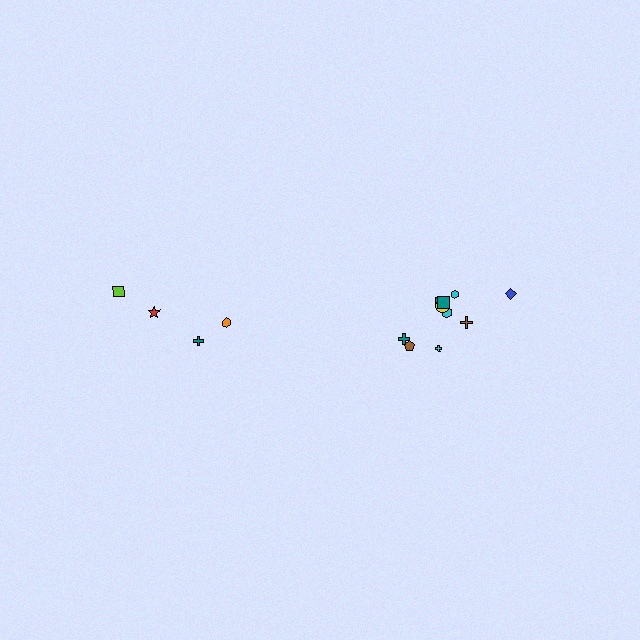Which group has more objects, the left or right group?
The right group.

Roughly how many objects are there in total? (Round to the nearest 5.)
Roughly 15 objects in total.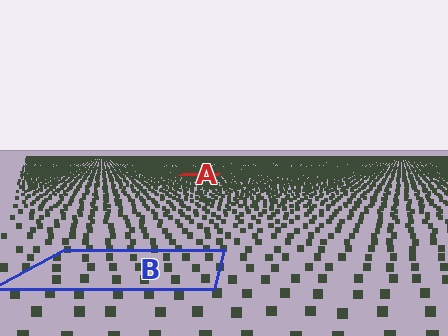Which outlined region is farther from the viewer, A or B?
Region A is farther from the viewer — the texture elements inside it appear smaller and more densely packed.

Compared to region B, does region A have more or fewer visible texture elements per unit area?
Region A has more texture elements per unit area — they are packed more densely because it is farther away.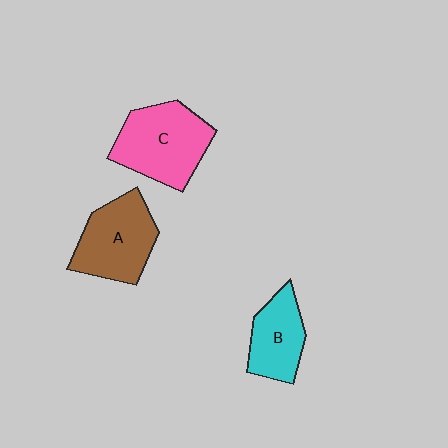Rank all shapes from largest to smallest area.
From largest to smallest: C (pink), A (brown), B (cyan).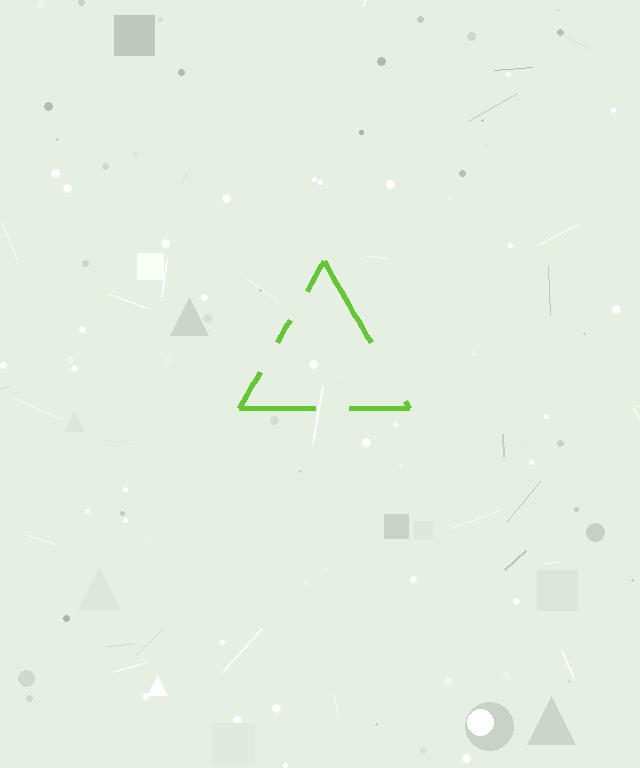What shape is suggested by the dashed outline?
The dashed outline suggests a triangle.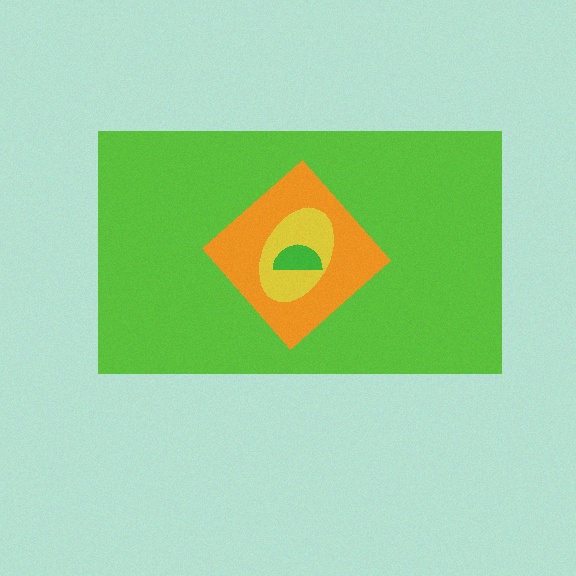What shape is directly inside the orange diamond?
The yellow ellipse.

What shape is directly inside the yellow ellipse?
The green semicircle.